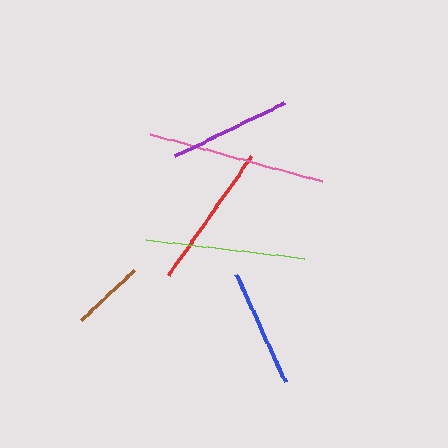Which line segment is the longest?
The pink line is the longest at approximately 178 pixels.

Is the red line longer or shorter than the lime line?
The lime line is longer than the red line.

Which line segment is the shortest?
The brown line is the shortest at approximately 74 pixels.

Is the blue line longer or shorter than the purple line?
The purple line is longer than the blue line.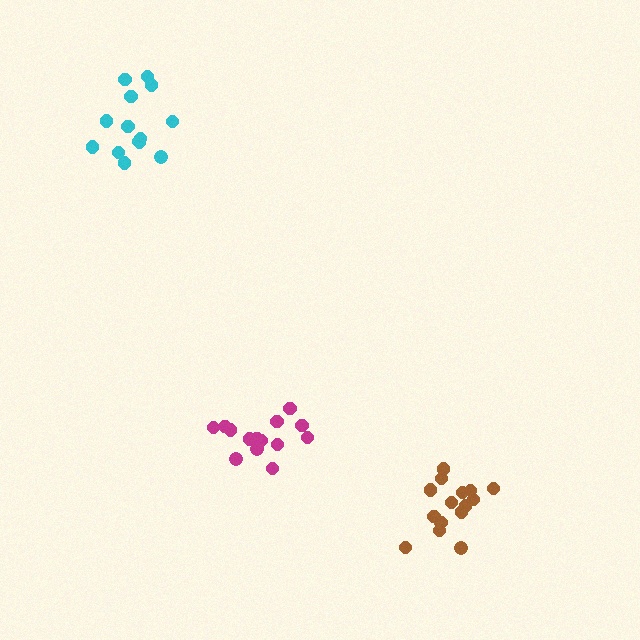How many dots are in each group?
Group 1: 14 dots, Group 2: 15 dots, Group 3: 14 dots (43 total).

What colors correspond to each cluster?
The clusters are colored: magenta, brown, cyan.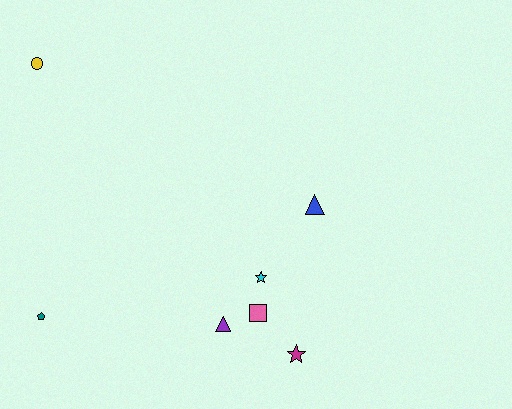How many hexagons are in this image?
There are no hexagons.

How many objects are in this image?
There are 7 objects.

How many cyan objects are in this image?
There is 1 cyan object.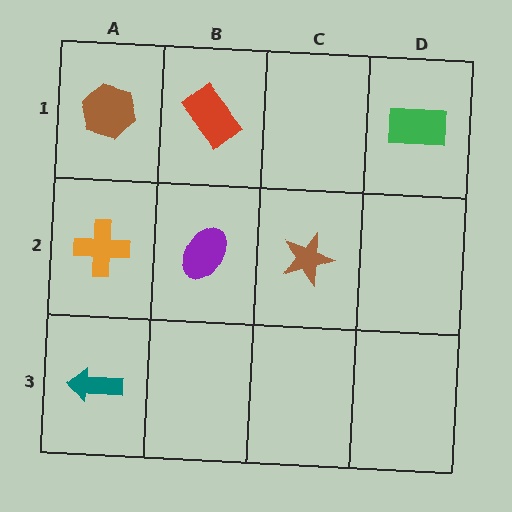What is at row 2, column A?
An orange cross.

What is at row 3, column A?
A teal arrow.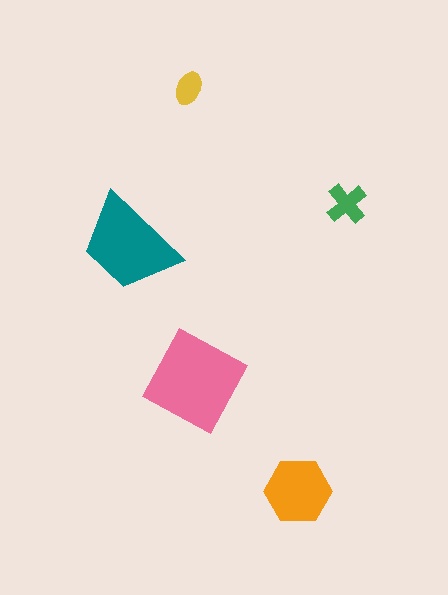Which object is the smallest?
The yellow ellipse.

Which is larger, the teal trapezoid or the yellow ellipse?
The teal trapezoid.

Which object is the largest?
The pink diamond.